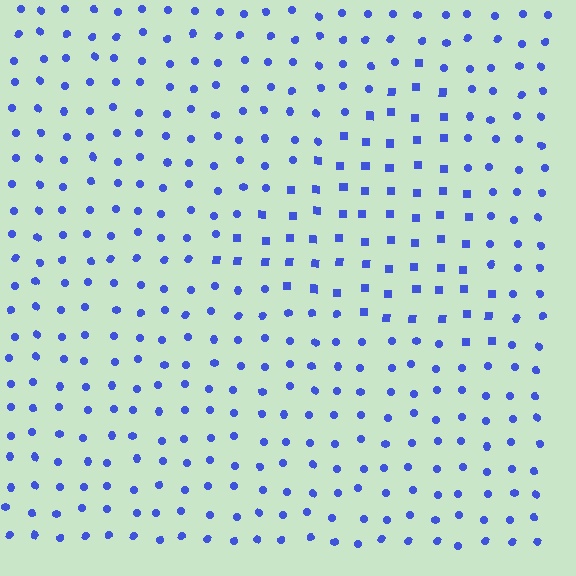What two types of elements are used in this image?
The image uses squares inside the triangle region and circles outside it.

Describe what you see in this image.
The image is filled with small blue elements arranged in a uniform grid. A triangle-shaped region contains squares, while the surrounding area contains circles. The boundary is defined purely by the change in element shape.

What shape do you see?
I see a triangle.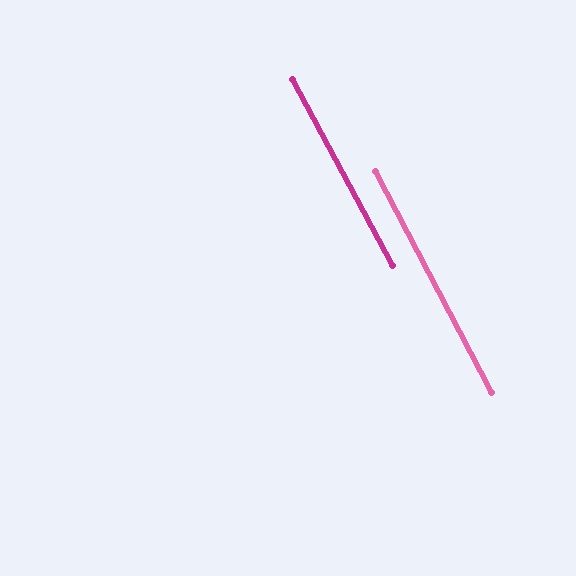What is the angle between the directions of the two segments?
Approximately 1 degree.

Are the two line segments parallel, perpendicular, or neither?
Parallel — their directions differ by only 0.8°.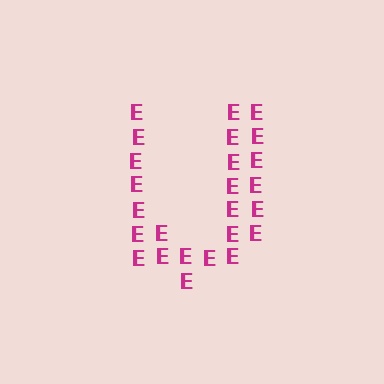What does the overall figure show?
The overall figure shows the letter U.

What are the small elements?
The small elements are letter E's.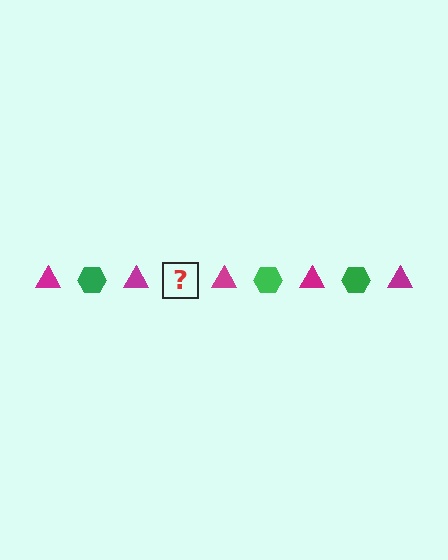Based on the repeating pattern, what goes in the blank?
The blank should be a green hexagon.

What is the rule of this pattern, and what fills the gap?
The rule is that the pattern alternates between magenta triangle and green hexagon. The gap should be filled with a green hexagon.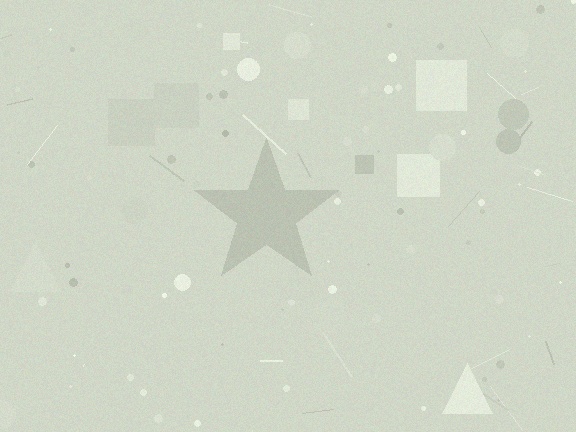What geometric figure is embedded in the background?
A star is embedded in the background.